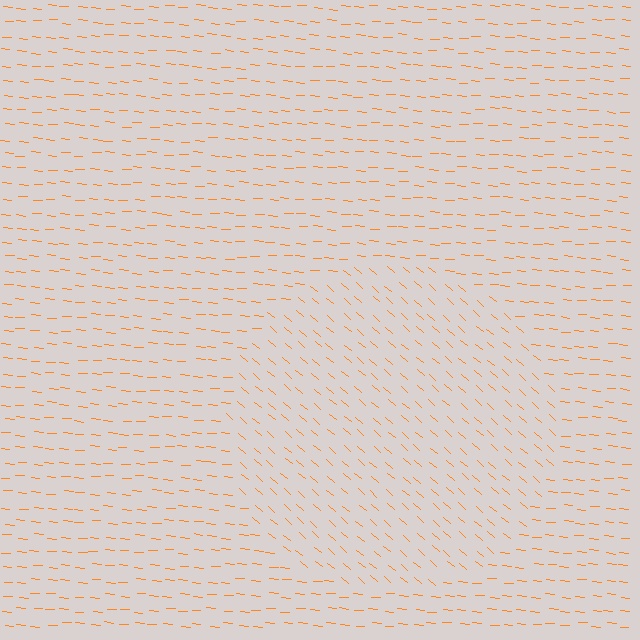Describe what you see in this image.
The image is filled with small orange line segments. A circle region in the image has lines oriented differently from the surrounding lines, creating a visible texture boundary.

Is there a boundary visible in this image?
Yes, there is a texture boundary formed by a change in line orientation.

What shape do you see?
I see a circle.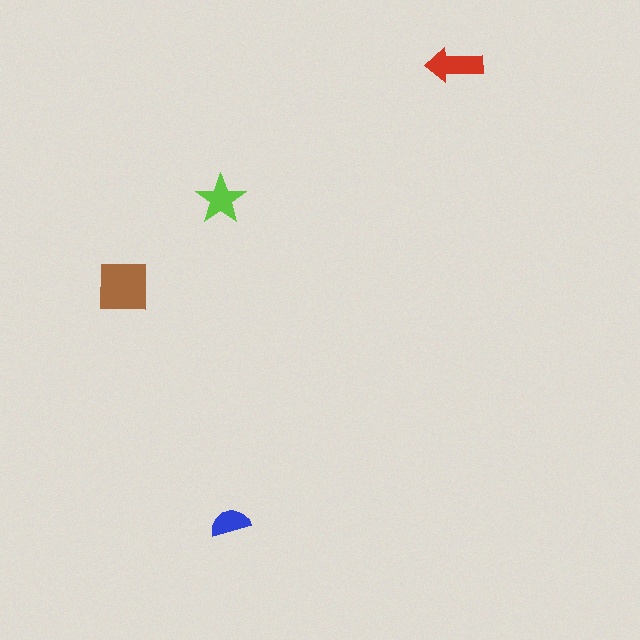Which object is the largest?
The brown square.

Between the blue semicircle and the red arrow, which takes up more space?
The red arrow.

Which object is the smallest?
The blue semicircle.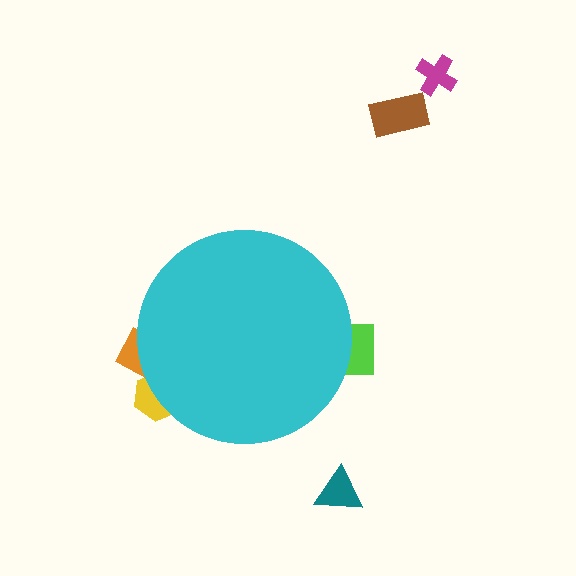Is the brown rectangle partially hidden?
No, the brown rectangle is fully visible.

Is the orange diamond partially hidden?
Yes, the orange diamond is partially hidden behind the cyan circle.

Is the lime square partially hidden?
Yes, the lime square is partially hidden behind the cyan circle.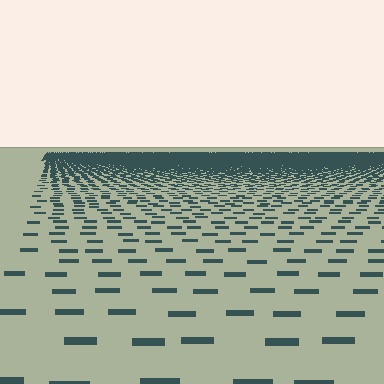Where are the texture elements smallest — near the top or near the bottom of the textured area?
Near the top.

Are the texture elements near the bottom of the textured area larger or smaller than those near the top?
Larger. Near the bottom, elements are closer to the viewer and appear at a bigger on-screen size.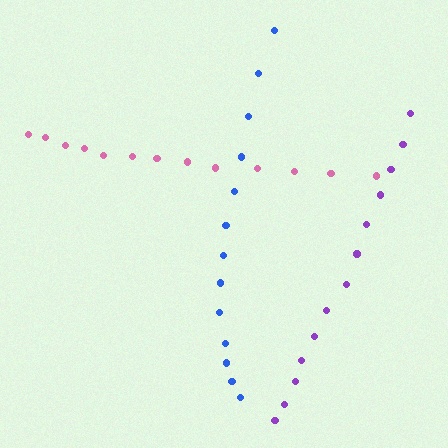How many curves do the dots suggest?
There are 3 distinct paths.